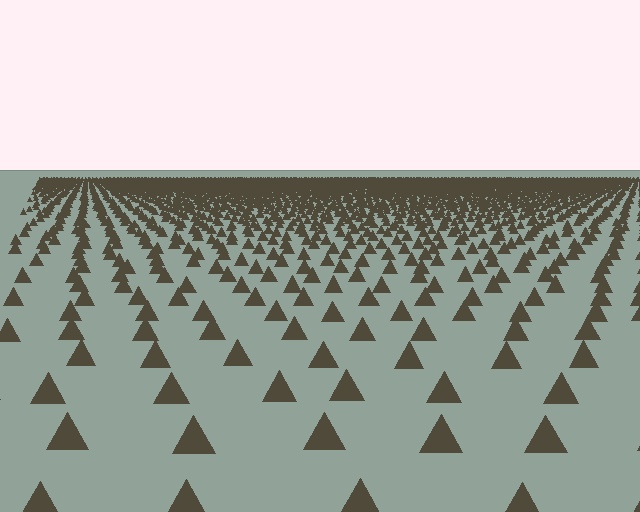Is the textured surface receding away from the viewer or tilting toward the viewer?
The surface is receding away from the viewer. Texture elements get smaller and denser toward the top.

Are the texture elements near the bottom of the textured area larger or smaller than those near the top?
Larger. Near the bottom, elements are closer to the viewer and appear at a bigger on-screen size.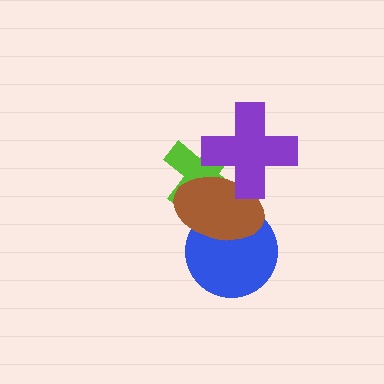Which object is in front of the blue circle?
The brown ellipse is in front of the blue circle.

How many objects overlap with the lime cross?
2 objects overlap with the lime cross.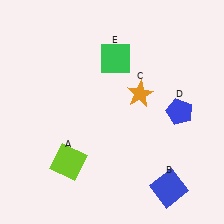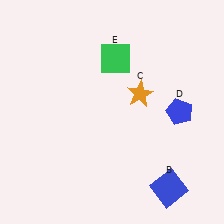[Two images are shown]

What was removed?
The lime square (A) was removed in Image 2.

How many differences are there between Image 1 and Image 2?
There is 1 difference between the two images.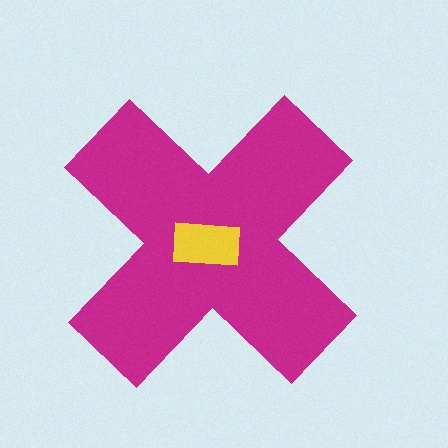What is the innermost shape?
The yellow rectangle.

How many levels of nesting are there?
2.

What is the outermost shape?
The magenta cross.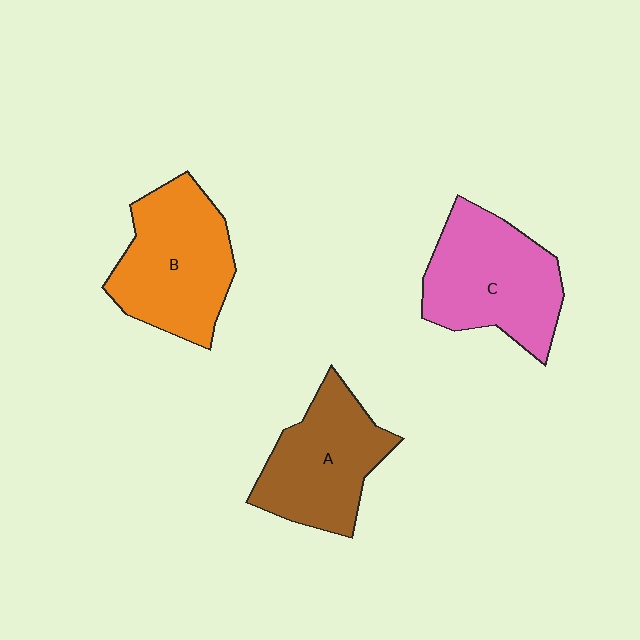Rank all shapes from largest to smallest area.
From largest to smallest: C (pink), B (orange), A (brown).